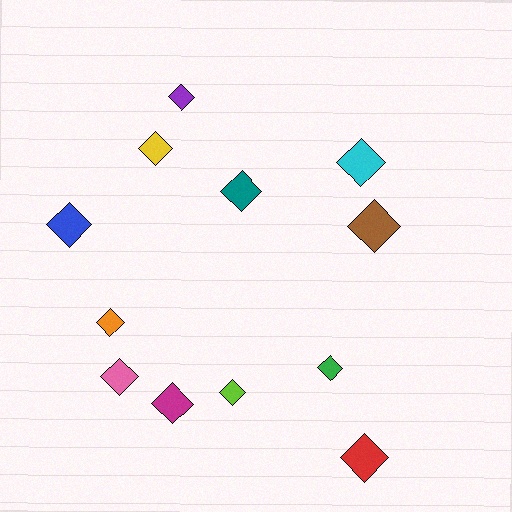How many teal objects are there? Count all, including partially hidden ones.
There is 1 teal object.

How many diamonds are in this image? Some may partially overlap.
There are 12 diamonds.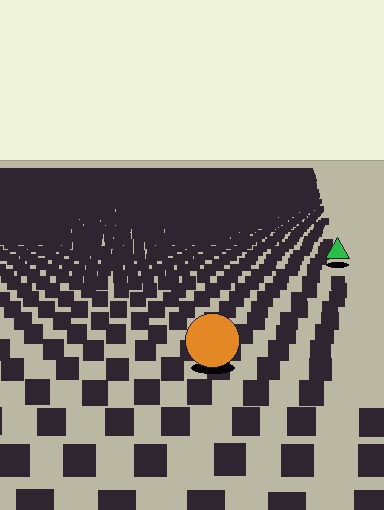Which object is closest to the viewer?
The orange circle is closest. The texture marks near it are larger and more spread out.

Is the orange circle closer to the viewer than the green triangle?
Yes. The orange circle is closer — you can tell from the texture gradient: the ground texture is coarser near it.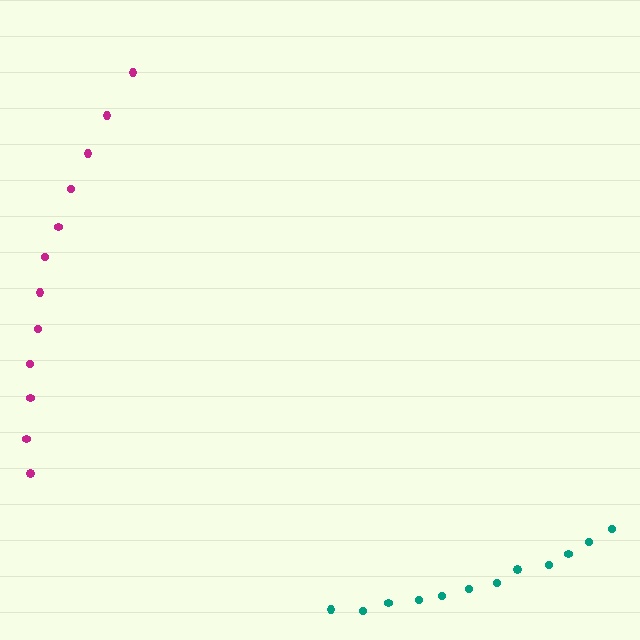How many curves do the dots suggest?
There are 2 distinct paths.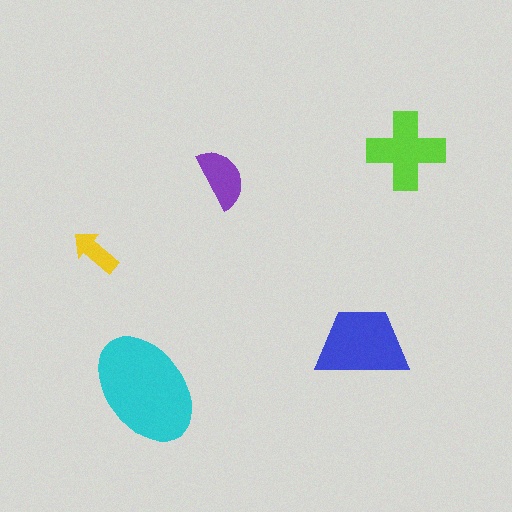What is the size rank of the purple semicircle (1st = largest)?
4th.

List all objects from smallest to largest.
The yellow arrow, the purple semicircle, the lime cross, the blue trapezoid, the cyan ellipse.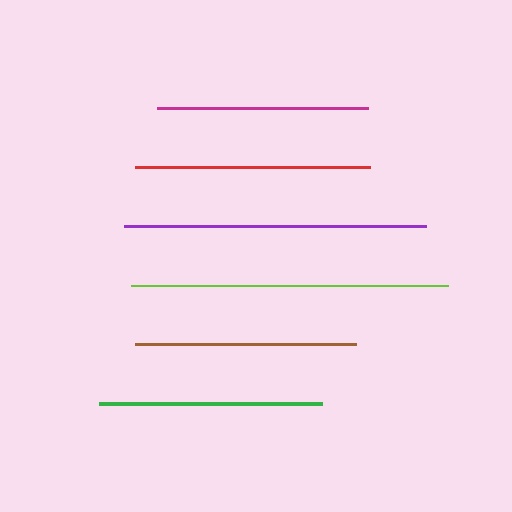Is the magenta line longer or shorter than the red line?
The red line is longer than the magenta line.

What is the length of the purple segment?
The purple segment is approximately 302 pixels long.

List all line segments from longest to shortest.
From longest to shortest: lime, purple, red, green, brown, magenta.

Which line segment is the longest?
The lime line is the longest at approximately 316 pixels.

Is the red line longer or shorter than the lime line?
The lime line is longer than the red line.